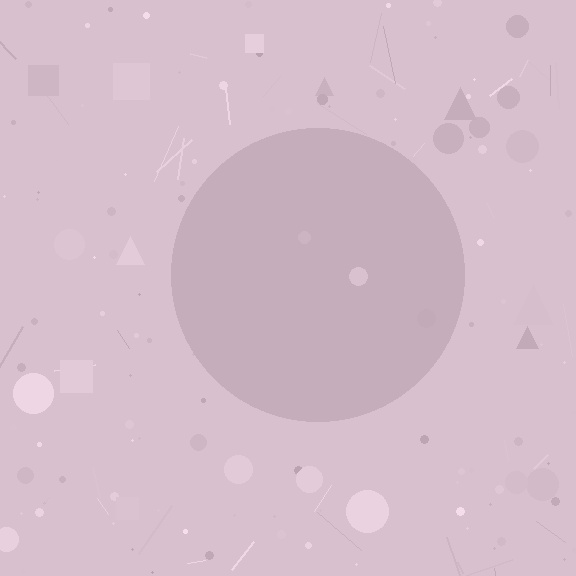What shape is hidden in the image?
A circle is hidden in the image.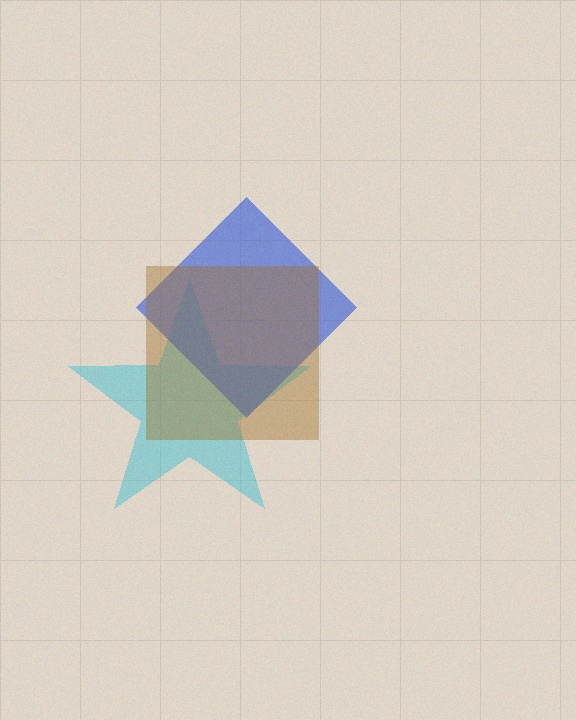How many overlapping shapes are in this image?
There are 3 overlapping shapes in the image.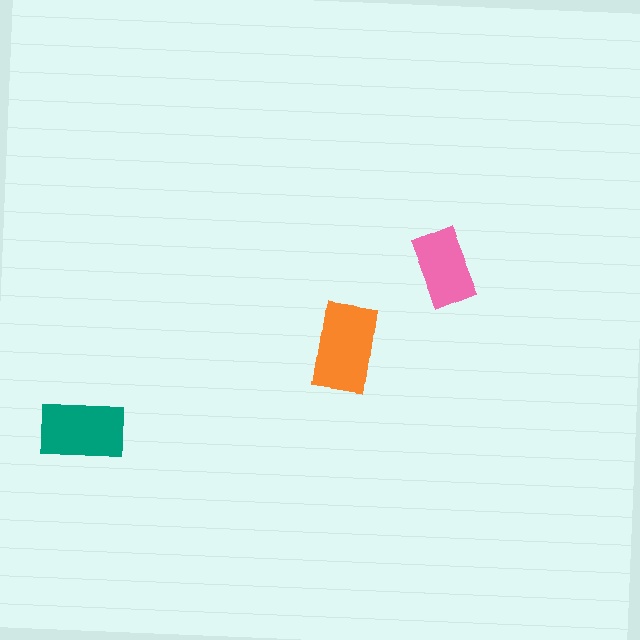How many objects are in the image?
There are 3 objects in the image.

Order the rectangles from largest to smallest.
the orange one, the teal one, the pink one.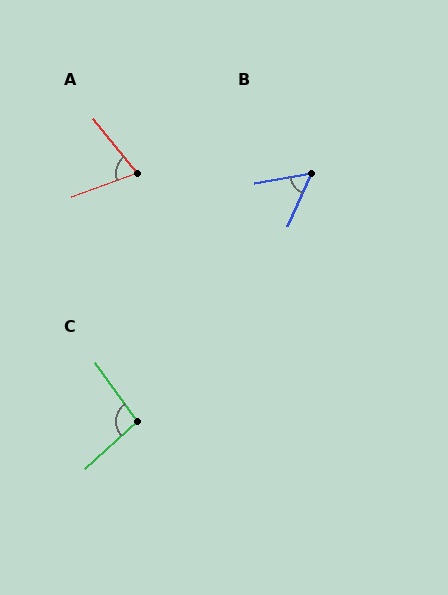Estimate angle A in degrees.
Approximately 71 degrees.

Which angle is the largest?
C, at approximately 97 degrees.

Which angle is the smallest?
B, at approximately 57 degrees.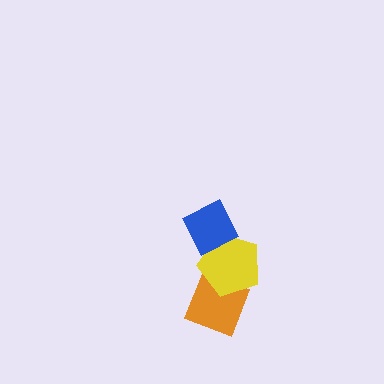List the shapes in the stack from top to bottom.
From top to bottom: the blue diamond, the yellow pentagon, the orange diamond.